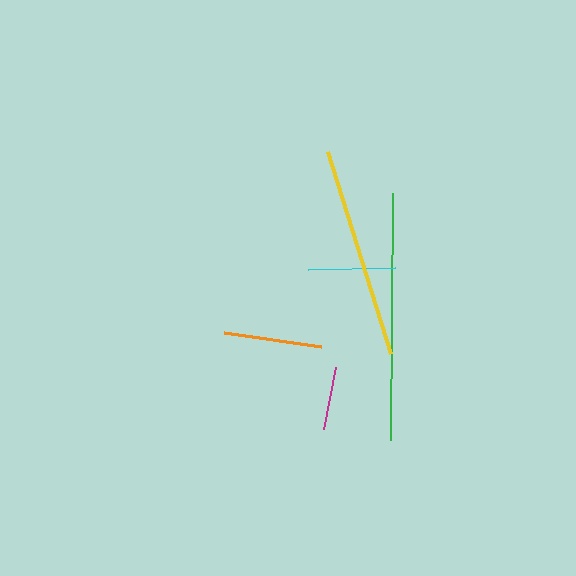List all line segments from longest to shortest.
From longest to shortest: green, yellow, orange, cyan, magenta.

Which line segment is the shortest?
The magenta line is the shortest at approximately 63 pixels.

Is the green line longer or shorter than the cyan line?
The green line is longer than the cyan line.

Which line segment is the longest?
The green line is the longest at approximately 247 pixels.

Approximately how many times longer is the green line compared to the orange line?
The green line is approximately 2.5 times the length of the orange line.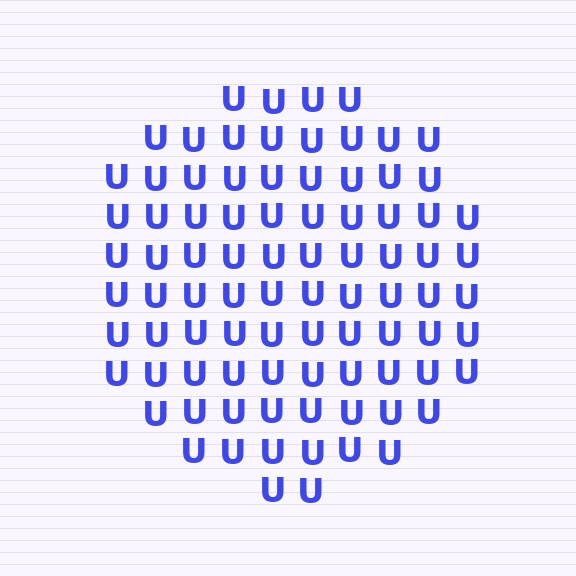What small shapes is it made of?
It is made of small letter U's.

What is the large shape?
The large shape is a circle.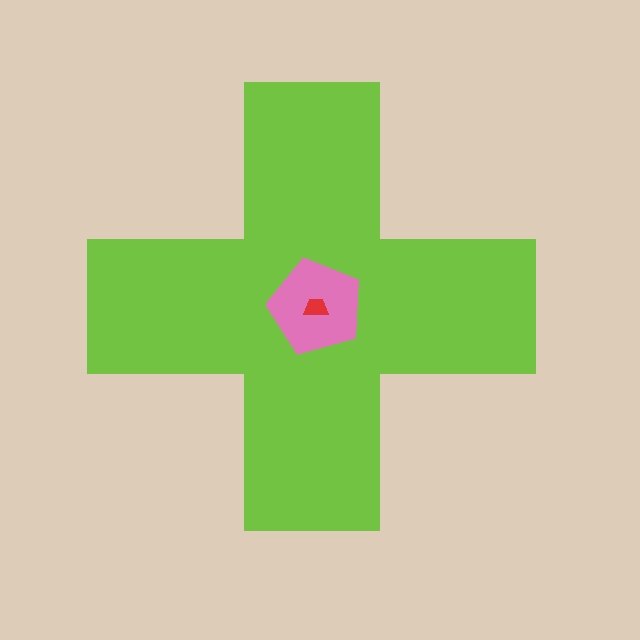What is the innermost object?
The red trapezoid.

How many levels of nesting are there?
3.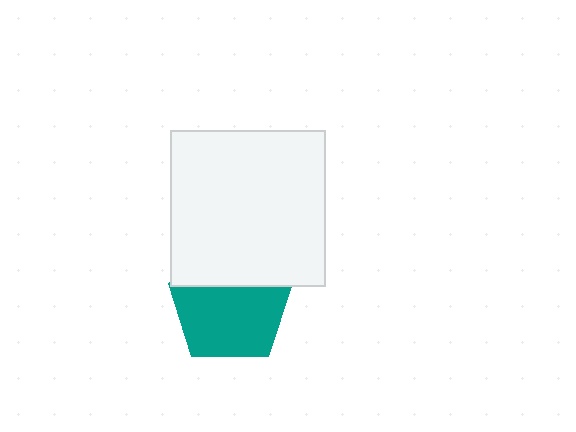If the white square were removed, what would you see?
You would see the complete teal pentagon.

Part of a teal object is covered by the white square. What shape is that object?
It is a pentagon.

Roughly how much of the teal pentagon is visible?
Most of it is visible (roughly 68%).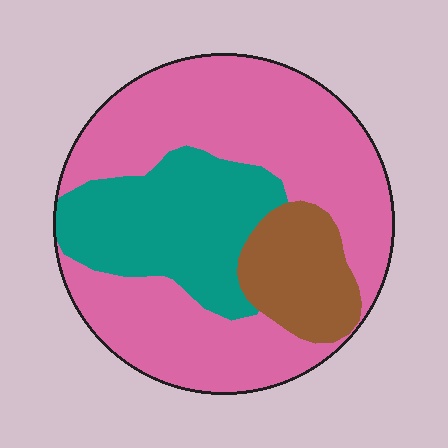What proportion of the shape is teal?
Teal takes up about one quarter (1/4) of the shape.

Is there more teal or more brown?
Teal.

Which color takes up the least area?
Brown, at roughly 15%.